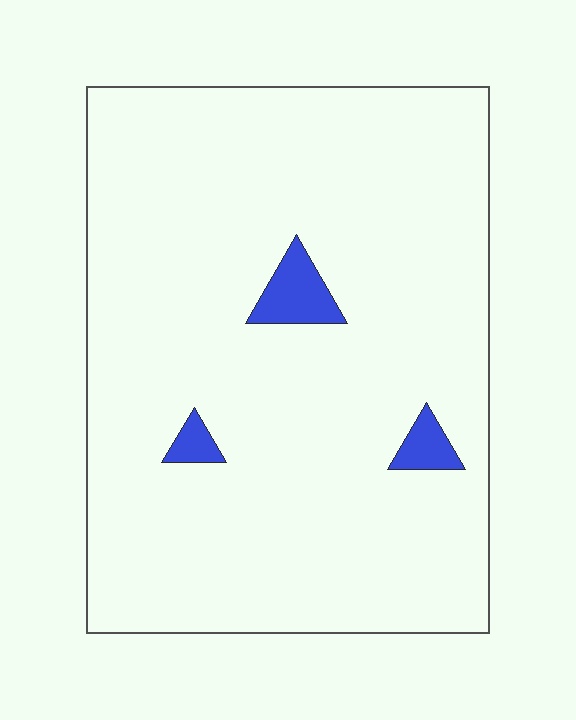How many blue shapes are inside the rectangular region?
3.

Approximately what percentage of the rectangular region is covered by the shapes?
Approximately 5%.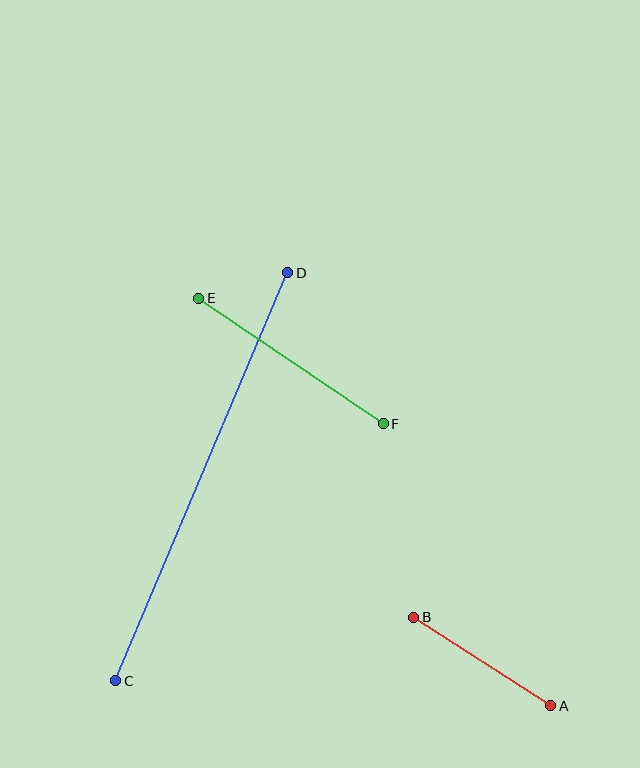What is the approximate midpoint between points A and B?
The midpoint is at approximately (482, 661) pixels.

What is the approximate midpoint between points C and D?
The midpoint is at approximately (202, 477) pixels.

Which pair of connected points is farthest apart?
Points C and D are farthest apart.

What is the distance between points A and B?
The distance is approximately 163 pixels.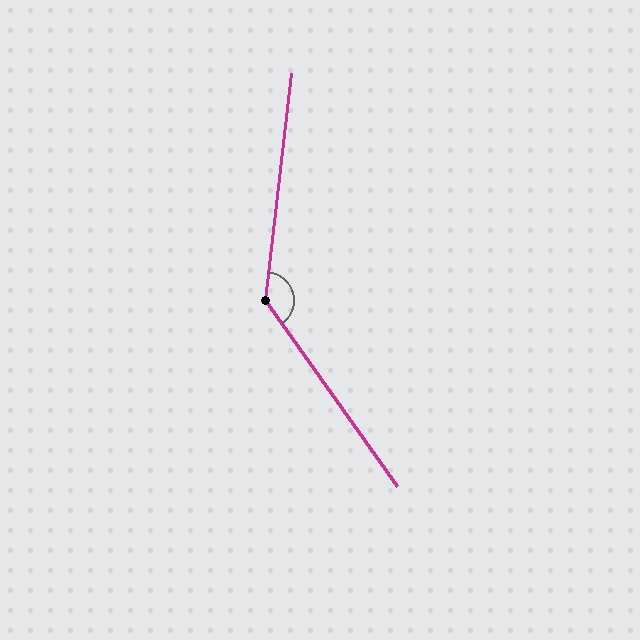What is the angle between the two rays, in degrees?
Approximately 138 degrees.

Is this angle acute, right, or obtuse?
It is obtuse.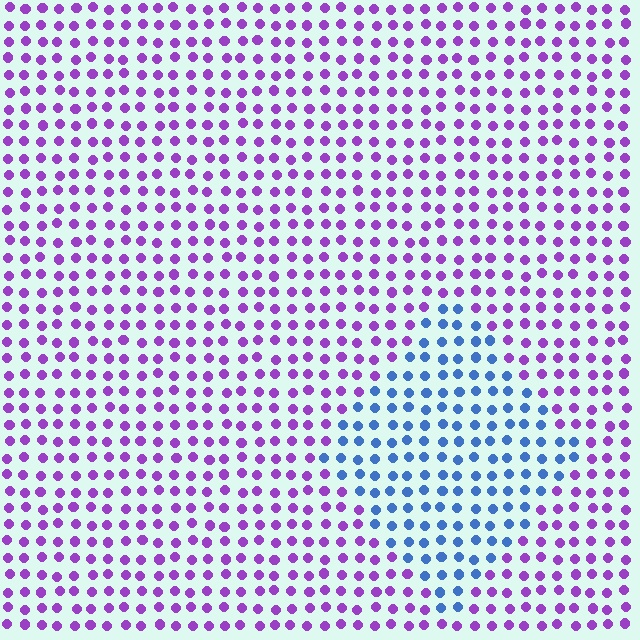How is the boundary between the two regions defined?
The boundary is defined purely by a slight shift in hue (about 64 degrees). Spacing, size, and orientation are identical on both sides.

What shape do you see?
I see a diamond.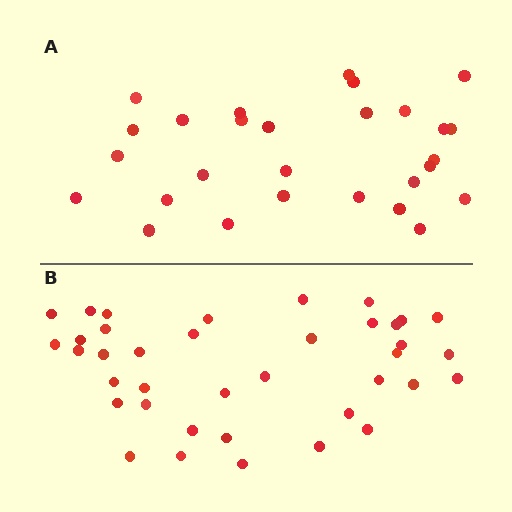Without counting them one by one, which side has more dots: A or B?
Region B (the bottom region) has more dots.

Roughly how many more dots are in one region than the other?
Region B has roughly 10 or so more dots than region A.